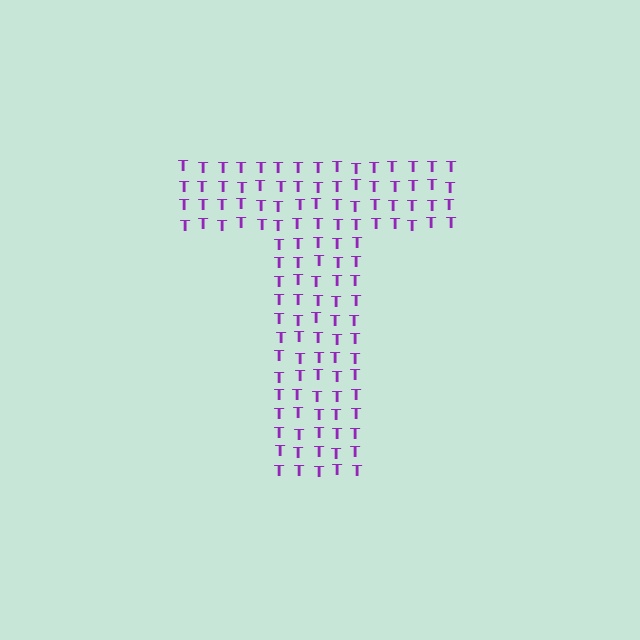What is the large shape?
The large shape is the letter T.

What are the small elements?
The small elements are letter T's.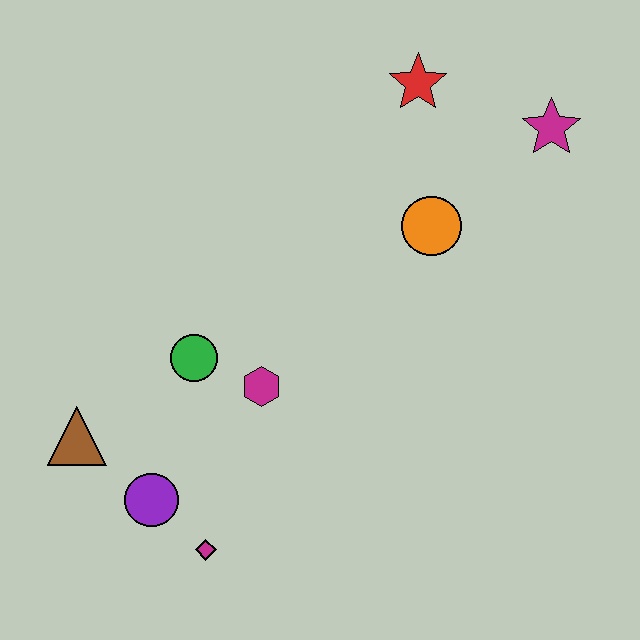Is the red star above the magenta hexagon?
Yes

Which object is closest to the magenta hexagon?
The green circle is closest to the magenta hexagon.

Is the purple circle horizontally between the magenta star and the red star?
No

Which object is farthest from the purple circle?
The magenta star is farthest from the purple circle.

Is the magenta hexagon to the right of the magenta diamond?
Yes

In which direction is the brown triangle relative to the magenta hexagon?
The brown triangle is to the left of the magenta hexagon.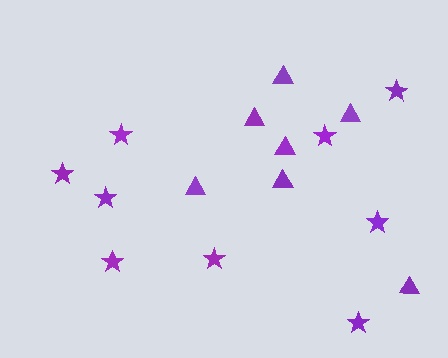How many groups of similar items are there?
There are 2 groups: one group of stars (9) and one group of triangles (7).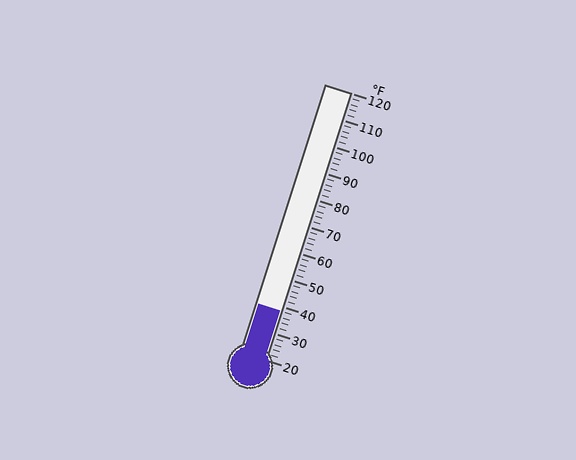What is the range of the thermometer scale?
The thermometer scale ranges from 20°F to 120°F.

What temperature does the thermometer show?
The thermometer shows approximately 38°F.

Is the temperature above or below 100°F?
The temperature is below 100°F.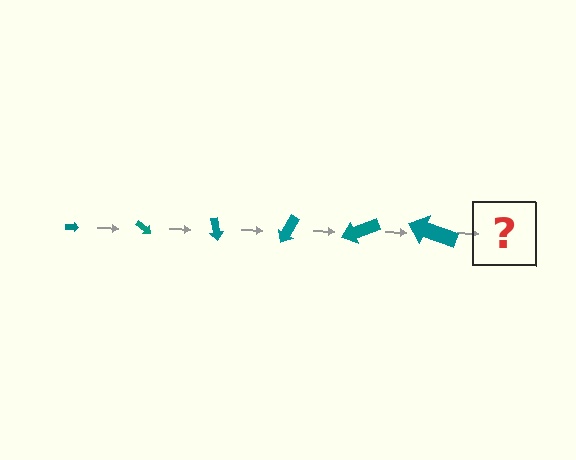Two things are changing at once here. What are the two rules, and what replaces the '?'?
The two rules are that the arrow grows larger each step and it rotates 40 degrees each step. The '?' should be an arrow, larger than the previous one and rotated 240 degrees from the start.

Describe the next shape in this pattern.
It should be an arrow, larger than the previous one and rotated 240 degrees from the start.